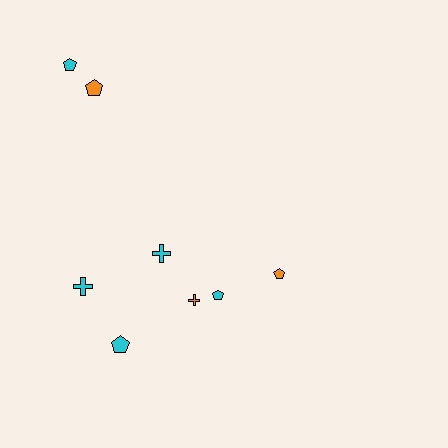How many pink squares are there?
There are no pink squares.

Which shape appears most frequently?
Pentagon, with 5 objects.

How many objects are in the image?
There are 8 objects.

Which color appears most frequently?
Cyan, with 5 objects.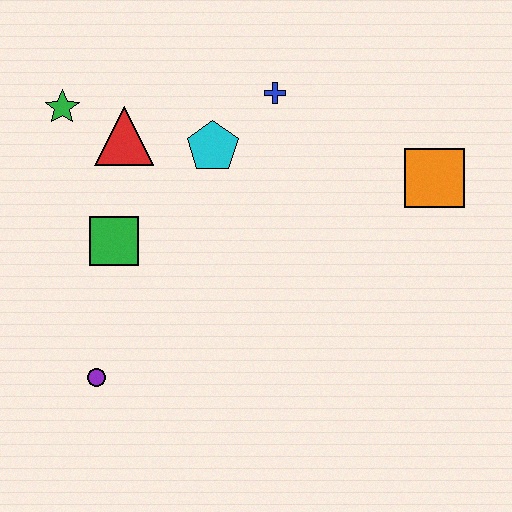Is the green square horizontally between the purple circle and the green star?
No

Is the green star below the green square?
No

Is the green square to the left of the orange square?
Yes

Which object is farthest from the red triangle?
The orange square is farthest from the red triangle.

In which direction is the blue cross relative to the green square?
The blue cross is to the right of the green square.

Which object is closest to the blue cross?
The cyan pentagon is closest to the blue cross.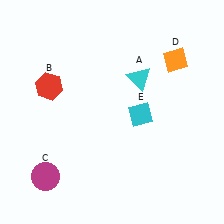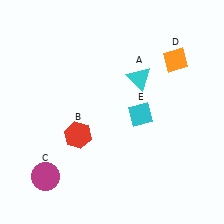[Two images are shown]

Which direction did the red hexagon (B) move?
The red hexagon (B) moved down.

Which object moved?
The red hexagon (B) moved down.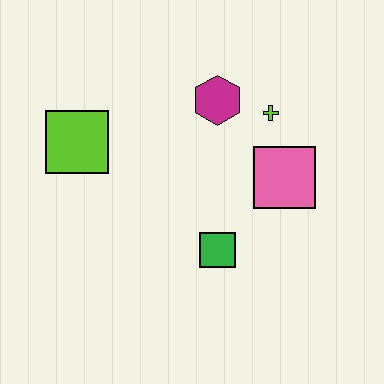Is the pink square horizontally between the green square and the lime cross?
No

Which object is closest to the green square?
The pink square is closest to the green square.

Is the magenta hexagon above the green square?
Yes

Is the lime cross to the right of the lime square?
Yes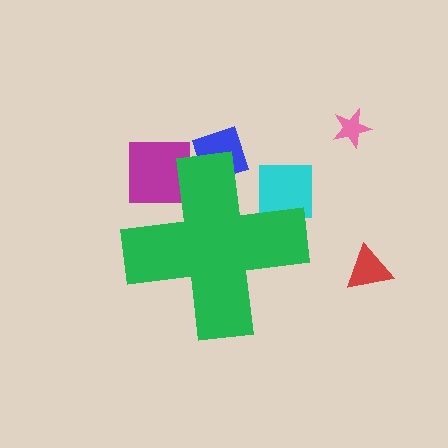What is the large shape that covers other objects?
A green cross.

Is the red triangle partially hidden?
No, the red triangle is fully visible.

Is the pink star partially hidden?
No, the pink star is fully visible.